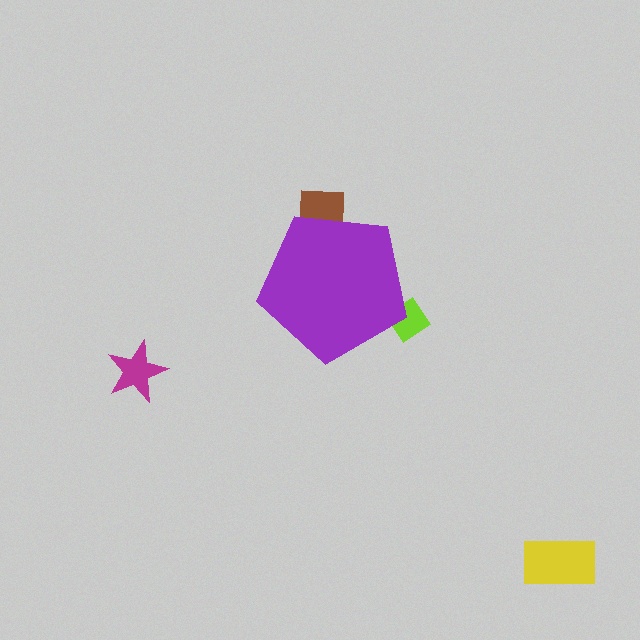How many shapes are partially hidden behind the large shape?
2 shapes are partially hidden.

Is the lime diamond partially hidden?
Yes, the lime diamond is partially hidden behind the purple pentagon.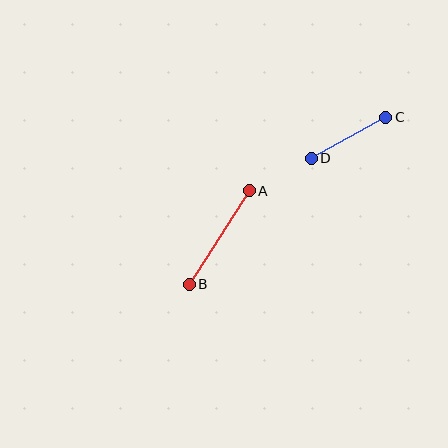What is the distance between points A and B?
The distance is approximately 111 pixels.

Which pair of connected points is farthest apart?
Points A and B are farthest apart.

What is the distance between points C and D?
The distance is approximately 85 pixels.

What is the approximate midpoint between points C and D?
The midpoint is at approximately (348, 138) pixels.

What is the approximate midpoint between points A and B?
The midpoint is at approximately (219, 237) pixels.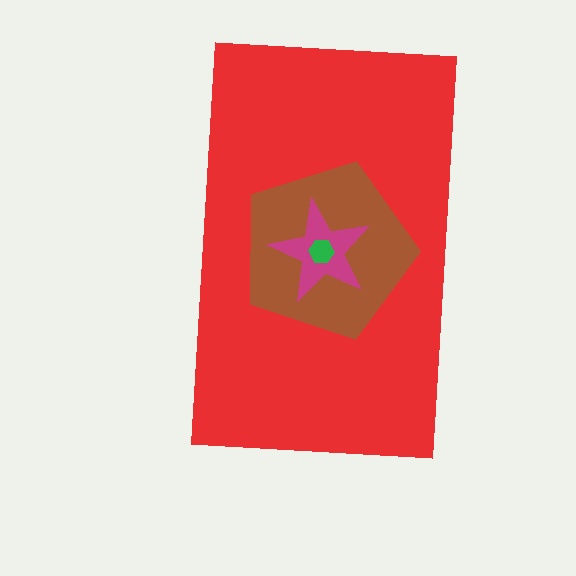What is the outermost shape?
The red rectangle.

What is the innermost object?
The green hexagon.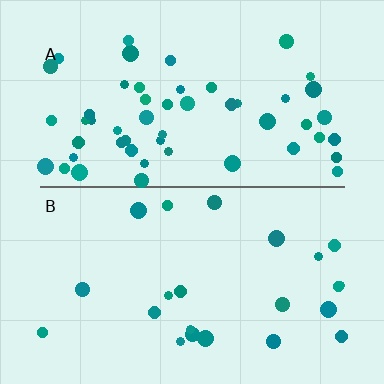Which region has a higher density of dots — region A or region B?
A (the top).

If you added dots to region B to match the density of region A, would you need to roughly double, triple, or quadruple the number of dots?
Approximately double.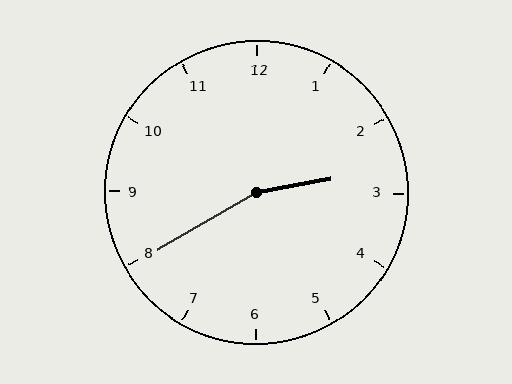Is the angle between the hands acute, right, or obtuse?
It is obtuse.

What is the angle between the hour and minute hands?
Approximately 160 degrees.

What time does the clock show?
2:40.